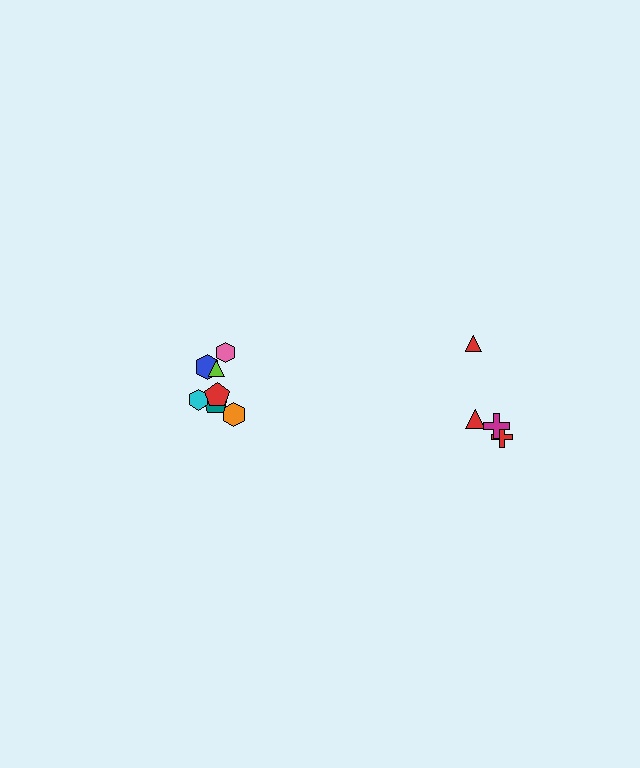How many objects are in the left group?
There are 7 objects.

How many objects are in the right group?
There are 4 objects.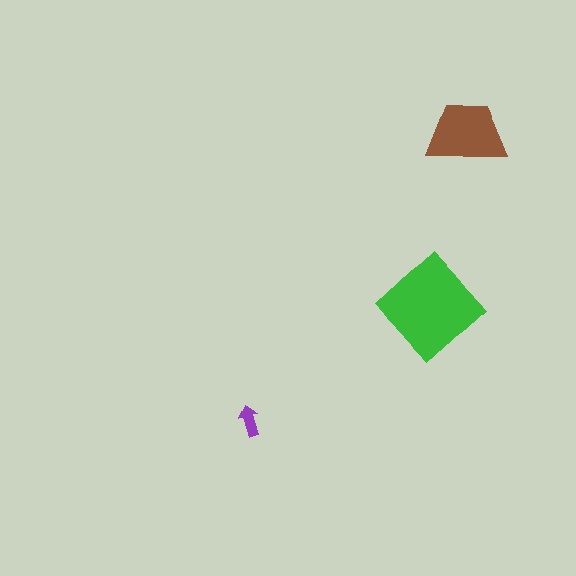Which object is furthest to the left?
The purple arrow is leftmost.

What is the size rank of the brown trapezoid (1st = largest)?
2nd.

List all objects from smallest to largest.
The purple arrow, the brown trapezoid, the green diamond.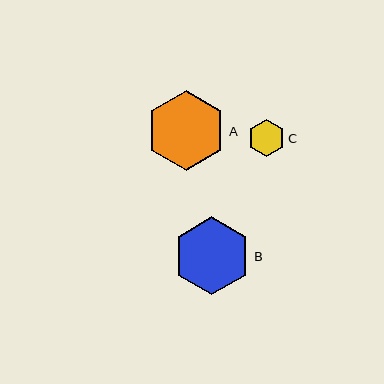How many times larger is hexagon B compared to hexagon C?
Hexagon B is approximately 2.1 times the size of hexagon C.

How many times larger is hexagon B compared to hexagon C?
Hexagon B is approximately 2.1 times the size of hexagon C.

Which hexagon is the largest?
Hexagon A is the largest with a size of approximately 80 pixels.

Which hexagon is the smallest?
Hexagon C is the smallest with a size of approximately 37 pixels.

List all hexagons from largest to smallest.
From largest to smallest: A, B, C.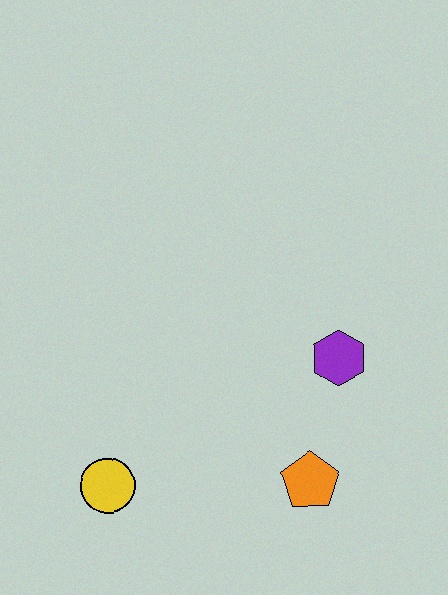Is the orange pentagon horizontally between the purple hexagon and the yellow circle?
Yes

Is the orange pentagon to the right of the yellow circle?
Yes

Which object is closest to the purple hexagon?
The orange pentagon is closest to the purple hexagon.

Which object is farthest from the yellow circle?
The purple hexagon is farthest from the yellow circle.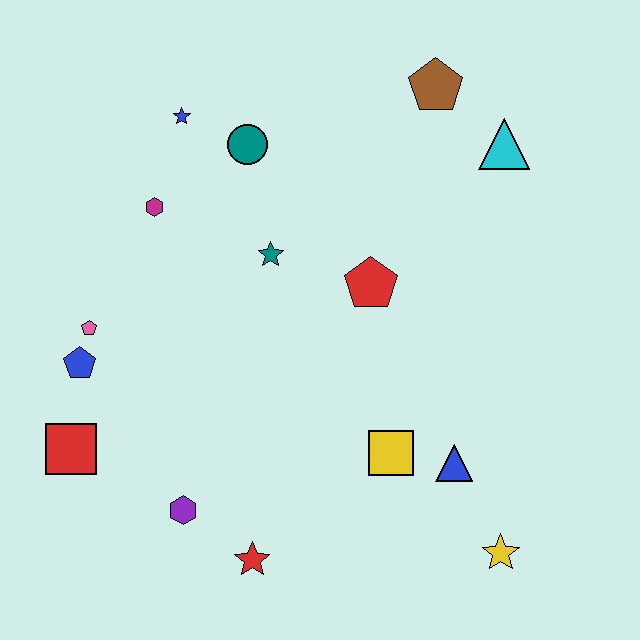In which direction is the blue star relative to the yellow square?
The blue star is above the yellow square.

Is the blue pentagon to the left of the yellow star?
Yes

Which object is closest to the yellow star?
The blue triangle is closest to the yellow star.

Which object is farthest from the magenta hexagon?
The yellow star is farthest from the magenta hexagon.